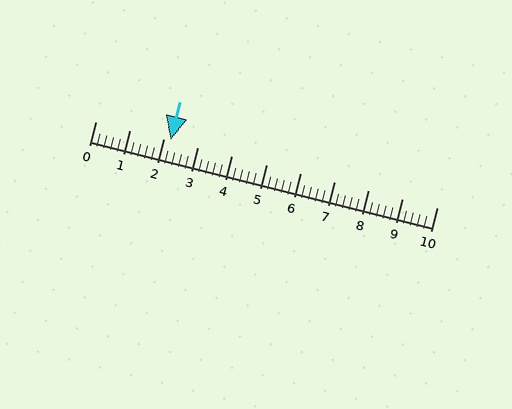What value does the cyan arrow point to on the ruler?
The cyan arrow points to approximately 2.2.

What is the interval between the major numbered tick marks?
The major tick marks are spaced 1 units apart.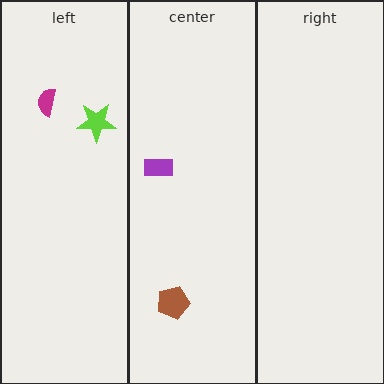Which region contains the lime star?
The left region.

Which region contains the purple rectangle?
The center region.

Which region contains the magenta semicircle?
The left region.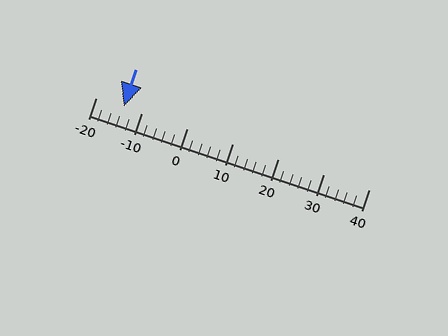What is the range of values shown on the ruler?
The ruler shows values from -20 to 40.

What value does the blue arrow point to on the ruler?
The blue arrow points to approximately -14.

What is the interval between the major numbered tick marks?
The major tick marks are spaced 10 units apart.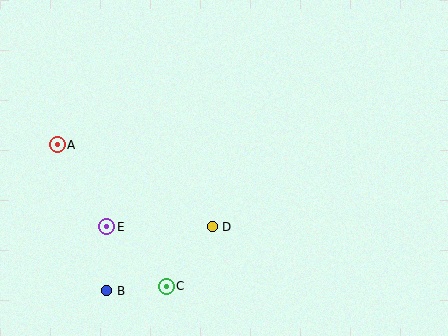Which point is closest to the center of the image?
Point D at (212, 227) is closest to the center.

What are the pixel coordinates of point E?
Point E is at (107, 227).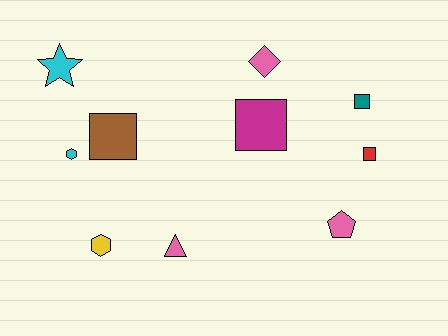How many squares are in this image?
There are 4 squares.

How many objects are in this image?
There are 10 objects.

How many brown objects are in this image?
There is 1 brown object.